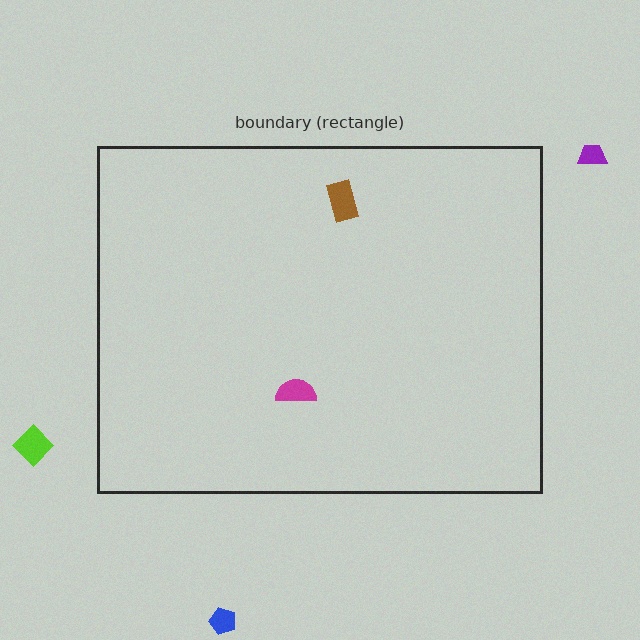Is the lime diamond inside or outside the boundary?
Outside.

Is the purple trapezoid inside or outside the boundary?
Outside.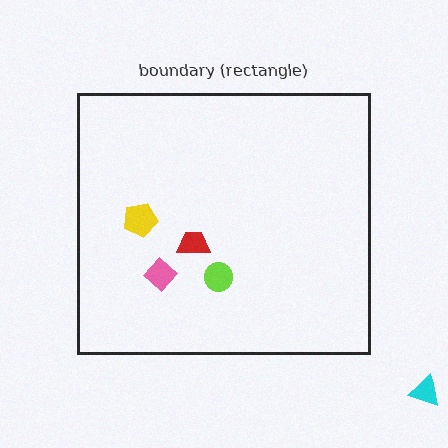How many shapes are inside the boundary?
4 inside, 1 outside.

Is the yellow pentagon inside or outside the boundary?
Inside.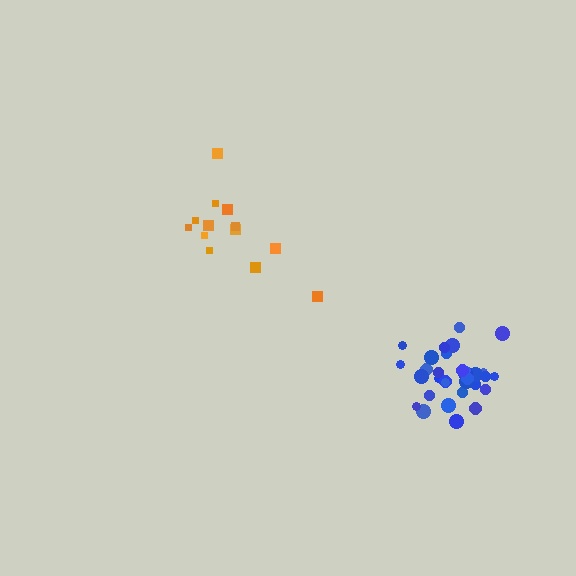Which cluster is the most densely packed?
Blue.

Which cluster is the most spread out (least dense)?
Orange.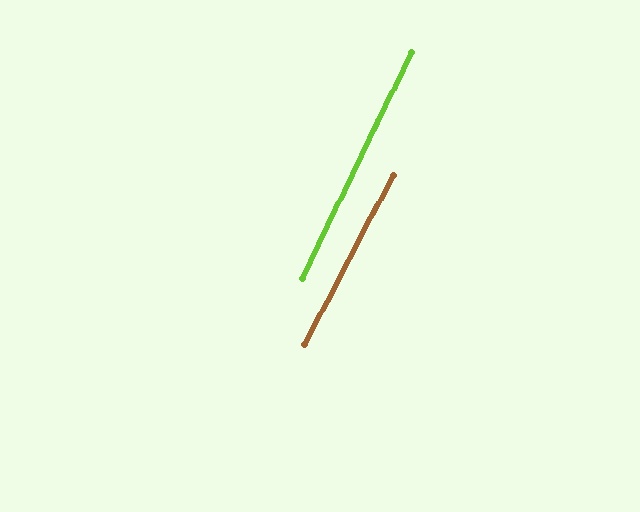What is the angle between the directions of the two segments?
Approximately 2 degrees.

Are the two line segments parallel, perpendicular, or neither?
Parallel — their directions differ by only 1.6°.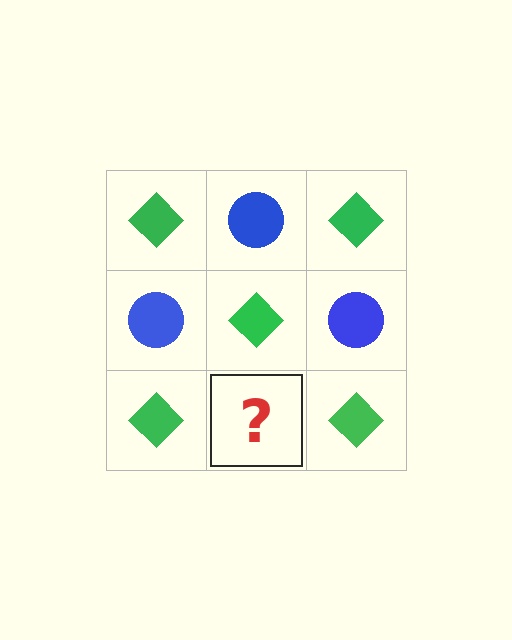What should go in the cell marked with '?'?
The missing cell should contain a blue circle.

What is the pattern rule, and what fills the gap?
The rule is that it alternates green diamond and blue circle in a checkerboard pattern. The gap should be filled with a blue circle.